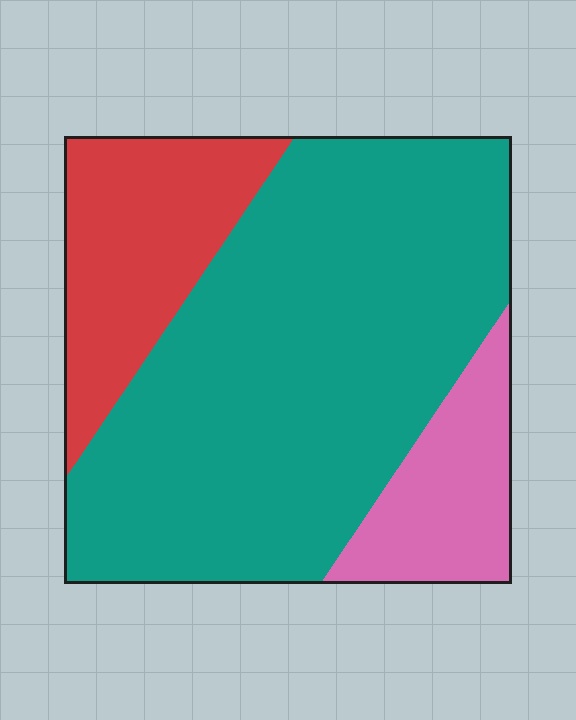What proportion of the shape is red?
Red covers 20% of the shape.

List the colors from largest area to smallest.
From largest to smallest: teal, red, pink.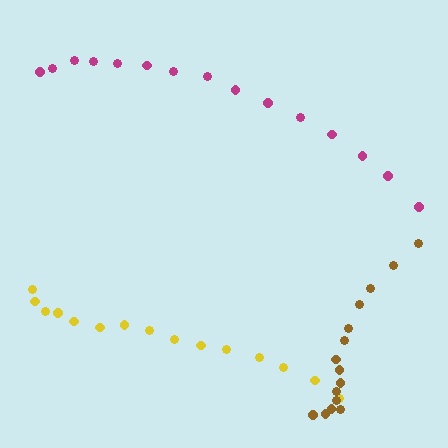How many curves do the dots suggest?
There are 3 distinct paths.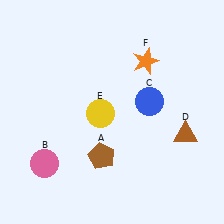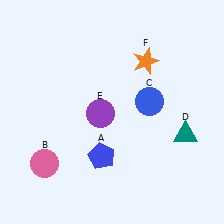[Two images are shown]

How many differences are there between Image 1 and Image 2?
There are 3 differences between the two images.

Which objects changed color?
A changed from brown to blue. D changed from brown to teal. E changed from yellow to purple.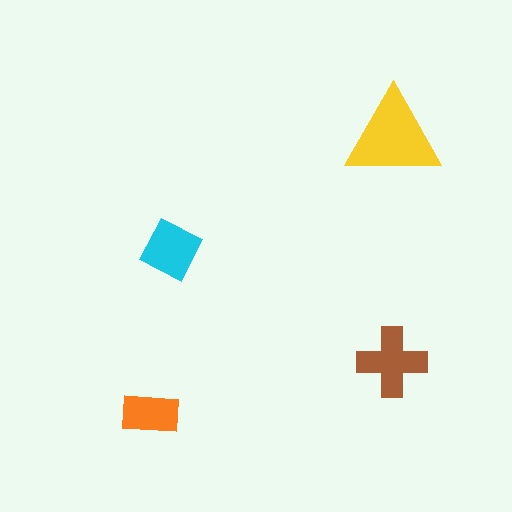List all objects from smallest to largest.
The orange rectangle, the cyan square, the brown cross, the yellow triangle.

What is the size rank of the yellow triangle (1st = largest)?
1st.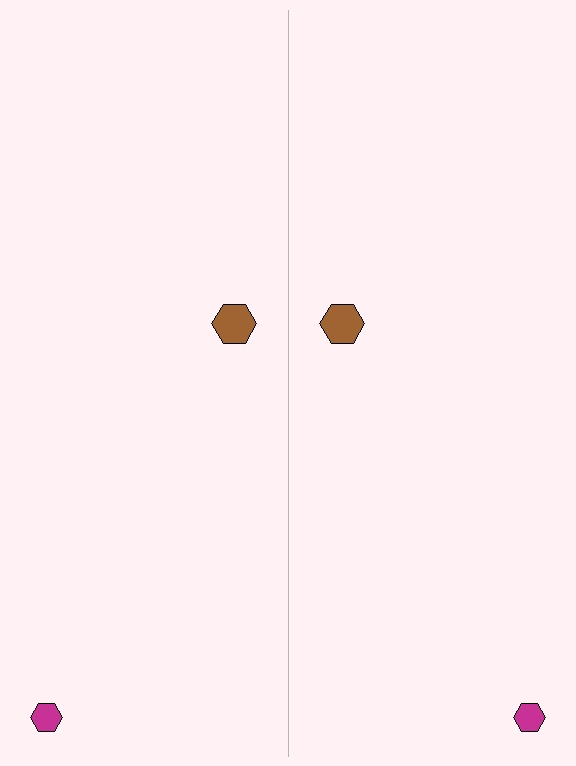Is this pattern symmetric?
Yes, this pattern has bilateral (reflection) symmetry.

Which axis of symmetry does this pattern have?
The pattern has a vertical axis of symmetry running through the center of the image.